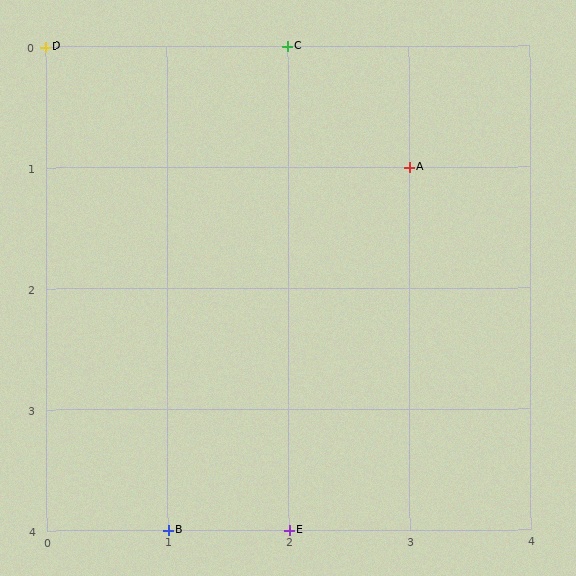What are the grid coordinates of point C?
Point C is at grid coordinates (2, 0).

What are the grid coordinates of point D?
Point D is at grid coordinates (0, 0).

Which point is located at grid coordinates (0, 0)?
Point D is at (0, 0).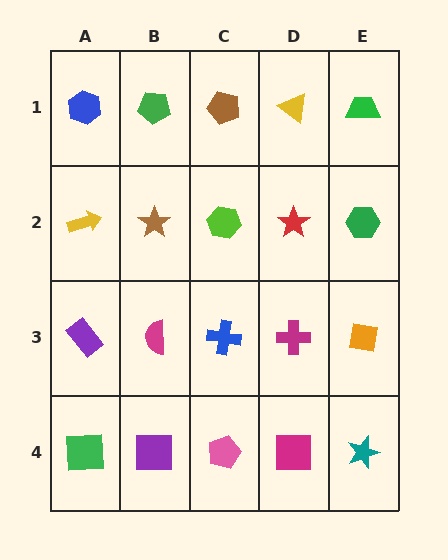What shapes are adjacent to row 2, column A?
A blue hexagon (row 1, column A), a purple rectangle (row 3, column A), a brown star (row 2, column B).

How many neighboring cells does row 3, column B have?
4.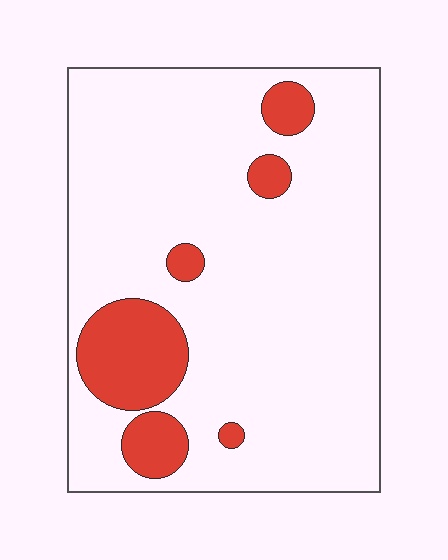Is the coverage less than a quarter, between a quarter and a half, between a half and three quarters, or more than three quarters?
Less than a quarter.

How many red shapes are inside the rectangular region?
6.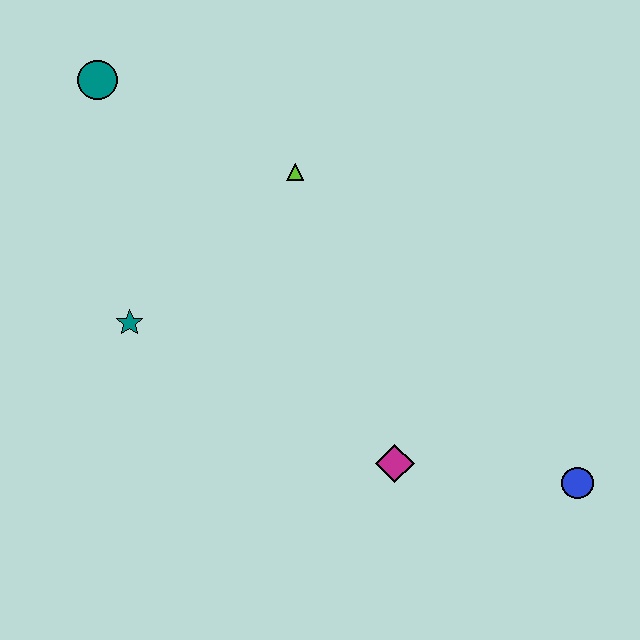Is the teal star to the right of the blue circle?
No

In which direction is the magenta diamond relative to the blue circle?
The magenta diamond is to the left of the blue circle.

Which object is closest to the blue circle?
The magenta diamond is closest to the blue circle.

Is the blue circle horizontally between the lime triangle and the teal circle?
No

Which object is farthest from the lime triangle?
The blue circle is farthest from the lime triangle.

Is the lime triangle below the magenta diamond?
No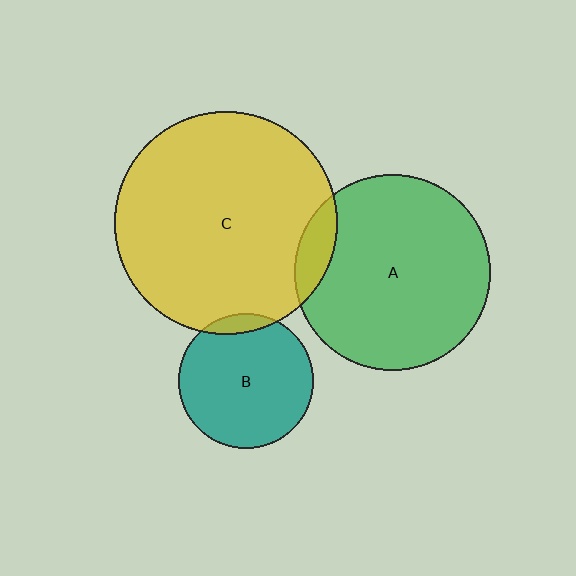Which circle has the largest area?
Circle C (yellow).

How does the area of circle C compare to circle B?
Approximately 2.7 times.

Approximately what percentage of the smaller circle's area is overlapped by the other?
Approximately 10%.